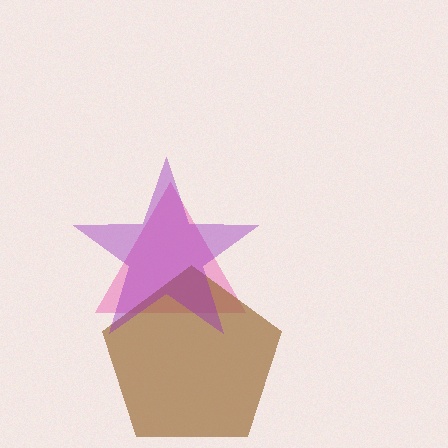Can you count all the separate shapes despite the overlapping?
Yes, there are 3 separate shapes.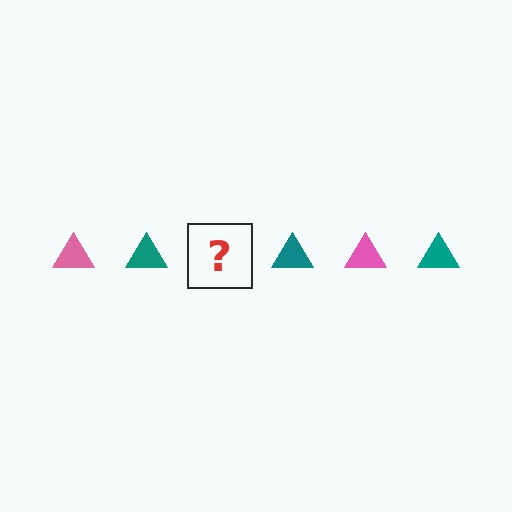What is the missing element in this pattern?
The missing element is a pink triangle.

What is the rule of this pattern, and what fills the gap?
The rule is that the pattern cycles through pink, teal triangles. The gap should be filled with a pink triangle.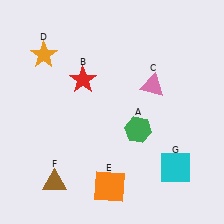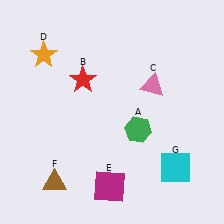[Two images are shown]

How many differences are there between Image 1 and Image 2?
There is 1 difference between the two images.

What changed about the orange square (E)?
In Image 1, E is orange. In Image 2, it changed to magenta.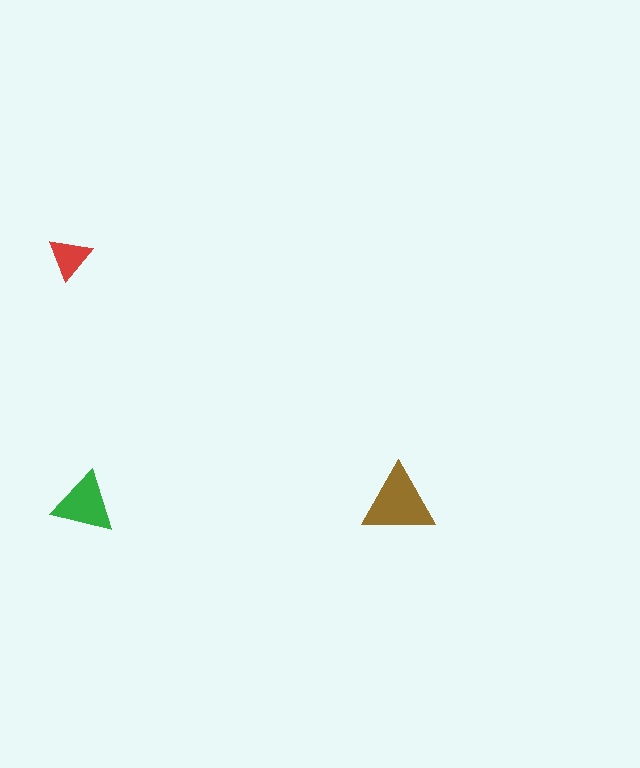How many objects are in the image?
There are 3 objects in the image.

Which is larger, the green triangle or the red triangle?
The green one.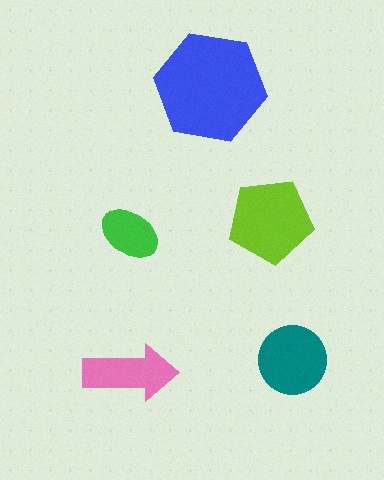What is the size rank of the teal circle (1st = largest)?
3rd.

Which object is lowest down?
The pink arrow is bottommost.